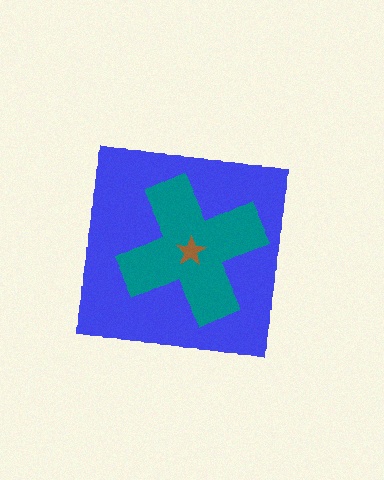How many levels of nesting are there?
3.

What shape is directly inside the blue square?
The teal cross.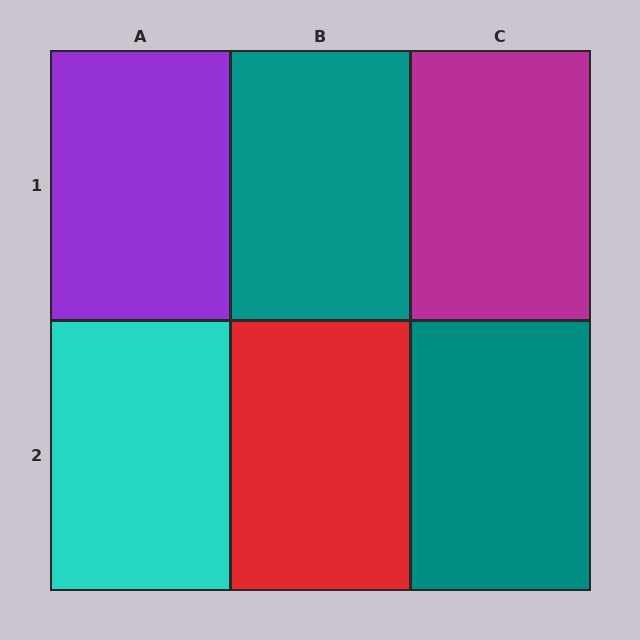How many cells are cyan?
1 cell is cyan.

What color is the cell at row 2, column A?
Cyan.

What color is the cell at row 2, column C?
Teal.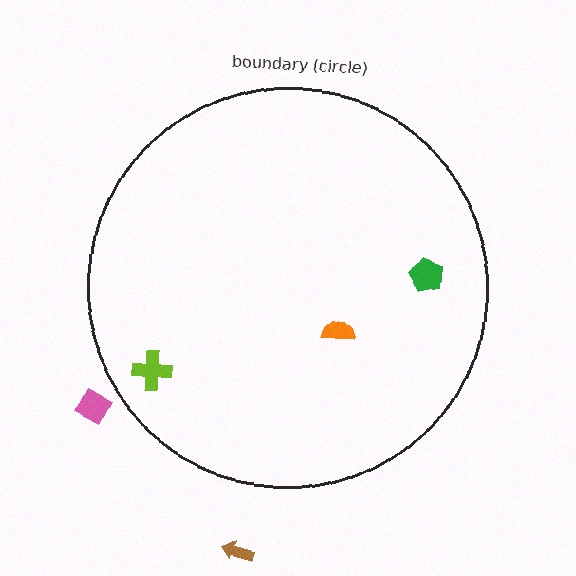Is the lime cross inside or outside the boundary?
Inside.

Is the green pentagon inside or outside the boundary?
Inside.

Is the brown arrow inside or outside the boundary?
Outside.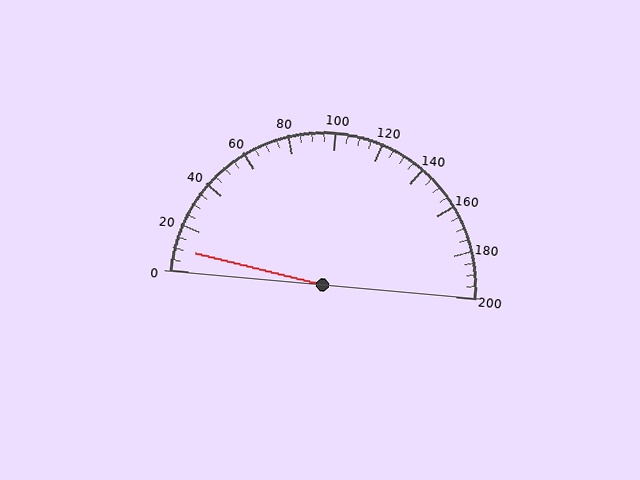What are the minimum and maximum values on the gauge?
The gauge ranges from 0 to 200.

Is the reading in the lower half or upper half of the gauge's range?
The reading is in the lower half of the range (0 to 200).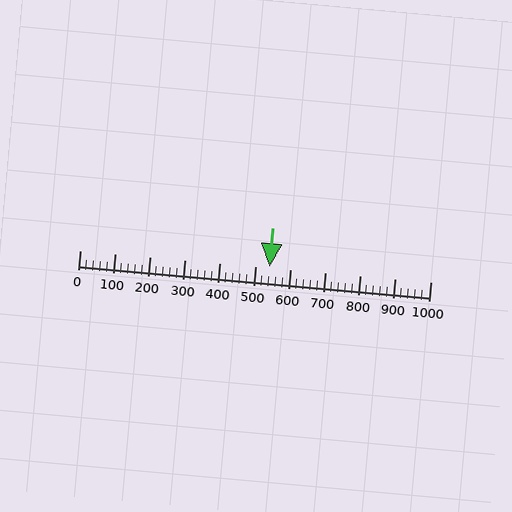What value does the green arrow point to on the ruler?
The green arrow points to approximately 540.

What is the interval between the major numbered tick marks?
The major tick marks are spaced 100 units apart.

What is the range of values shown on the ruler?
The ruler shows values from 0 to 1000.